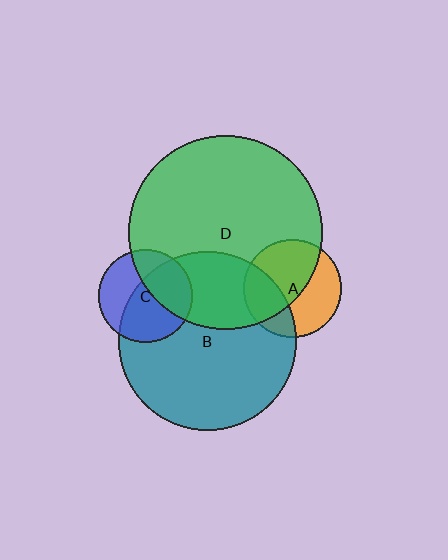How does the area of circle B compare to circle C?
Approximately 3.7 times.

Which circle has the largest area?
Circle D (green).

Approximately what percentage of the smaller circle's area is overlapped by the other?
Approximately 30%.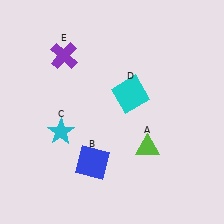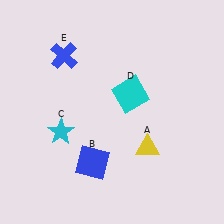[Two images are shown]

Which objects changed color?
A changed from lime to yellow. E changed from purple to blue.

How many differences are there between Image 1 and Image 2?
There are 2 differences between the two images.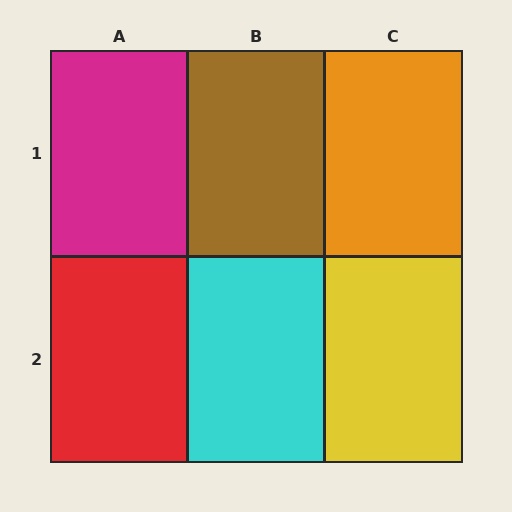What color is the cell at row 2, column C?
Yellow.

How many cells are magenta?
1 cell is magenta.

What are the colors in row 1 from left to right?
Magenta, brown, orange.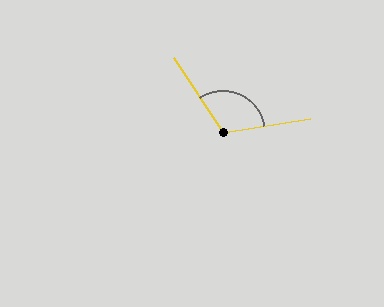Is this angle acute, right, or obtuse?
It is obtuse.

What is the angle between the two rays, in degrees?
Approximately 114 degrees.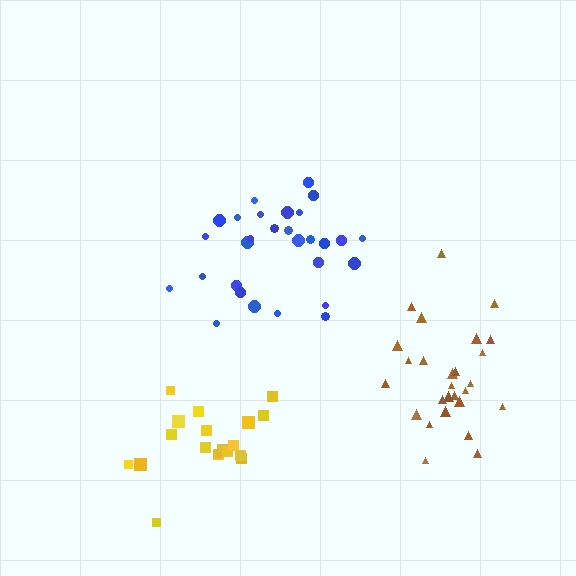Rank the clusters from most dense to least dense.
brown, blue, yellow.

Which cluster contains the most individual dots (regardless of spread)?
Blue (29).